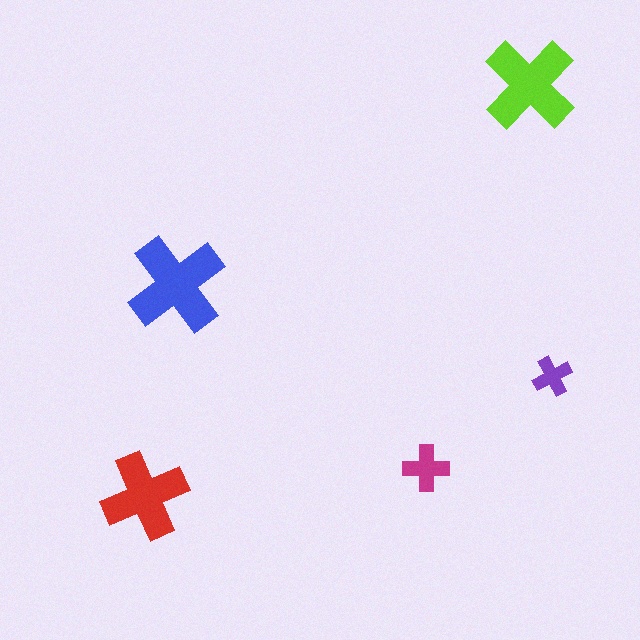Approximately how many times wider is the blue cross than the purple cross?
About 2.5 times wider.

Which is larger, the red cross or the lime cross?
The lime one.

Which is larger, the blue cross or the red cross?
The blue one.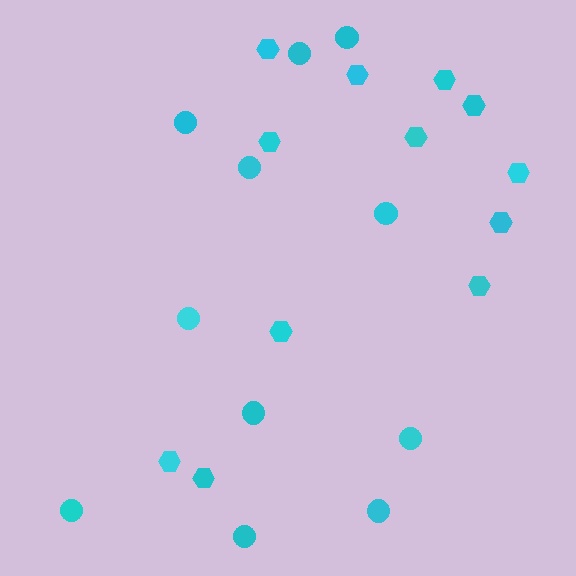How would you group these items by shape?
There are 2 groups: one group of hexagons (12) and one group of circles (11).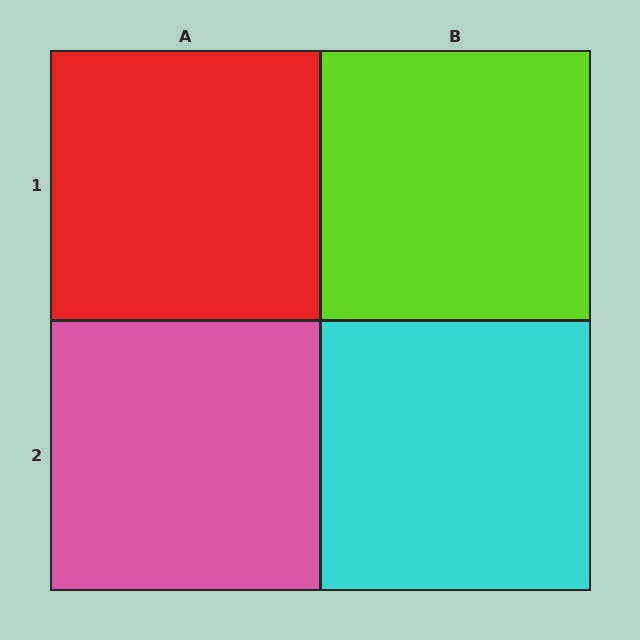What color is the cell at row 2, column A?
Pink.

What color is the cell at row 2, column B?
Cyan.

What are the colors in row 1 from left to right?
Red, lime.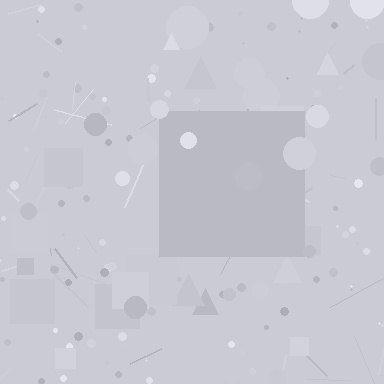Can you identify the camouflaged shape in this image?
The camouflaged shape is a square.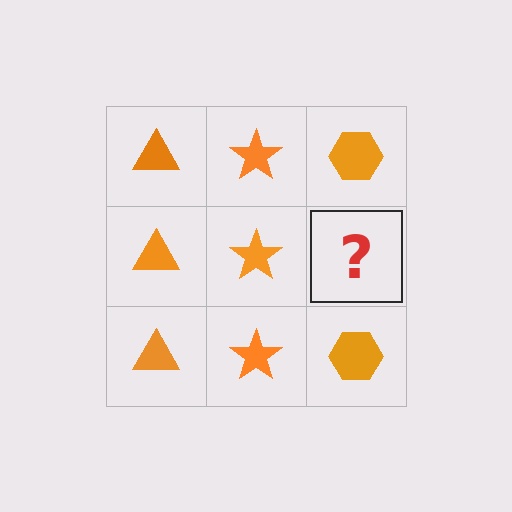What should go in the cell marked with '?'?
The missing cell should contain an orange hexagon.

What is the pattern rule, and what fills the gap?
The rule is that each column has a consistent shape. The gap should be filled with an orange hexagon.